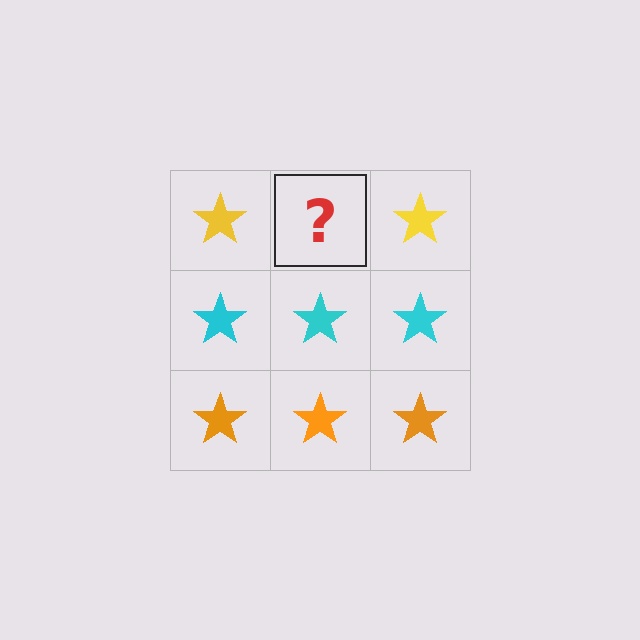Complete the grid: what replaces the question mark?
The question mark should be replaced with a yellow star.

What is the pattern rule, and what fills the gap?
The rule is that each row has a consistent color. The gap should be filled with a yellow star.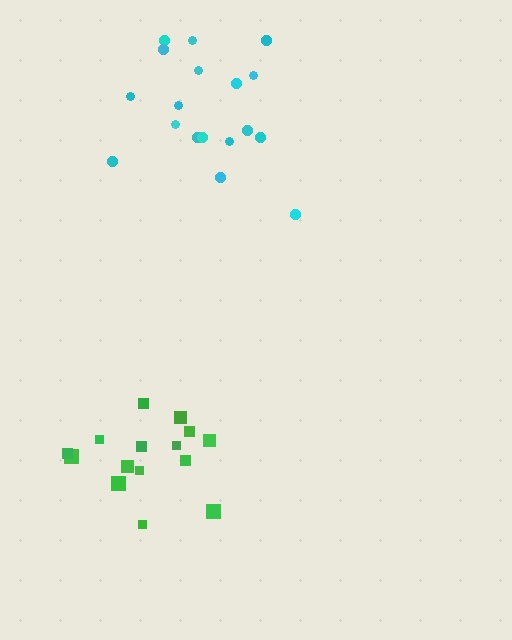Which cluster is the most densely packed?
Cyan.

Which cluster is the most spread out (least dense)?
Green.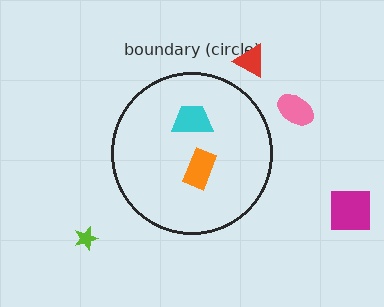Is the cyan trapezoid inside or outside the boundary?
Inside.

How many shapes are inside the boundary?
2 inside, 4 outside.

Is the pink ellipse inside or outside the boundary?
Outside.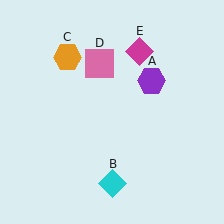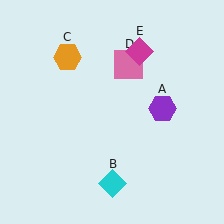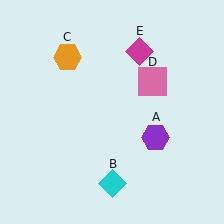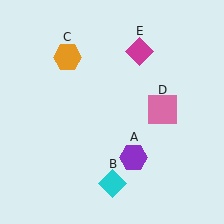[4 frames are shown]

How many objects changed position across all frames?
2 objects changed position: purple hexagon (object A), pink square (object D).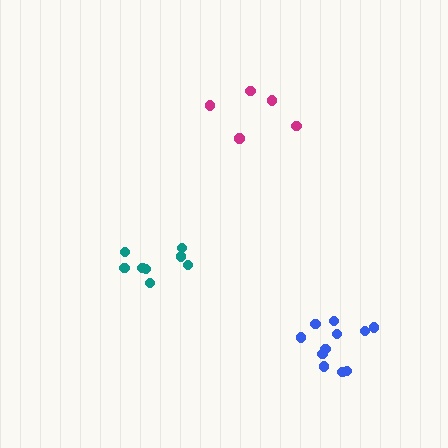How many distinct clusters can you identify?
There are 3 distinct clusters.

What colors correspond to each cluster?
The clusters are colored: teal, magenta, blue.